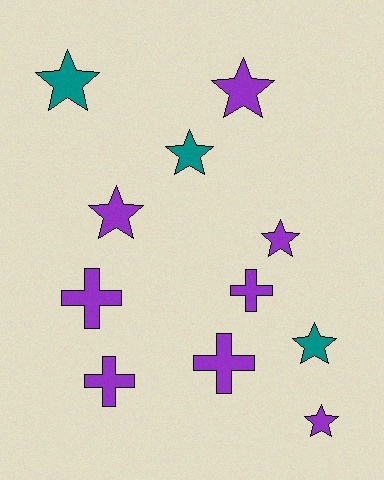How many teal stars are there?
There are 3 teal stars.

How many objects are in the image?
There are 11 objects.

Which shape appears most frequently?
Star, with 7 objects.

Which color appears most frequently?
Purple, with 8 objects.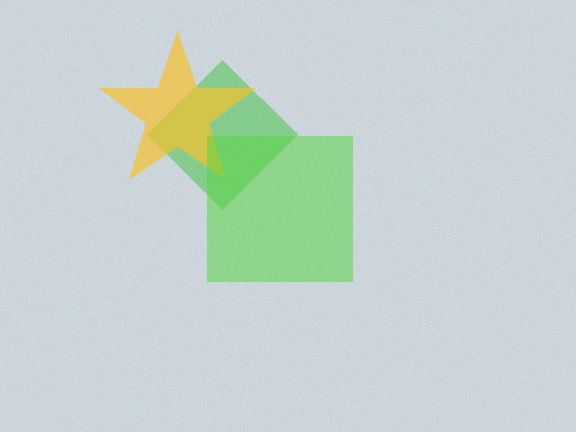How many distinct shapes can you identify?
There are 3 distinct shapes: a green diamond, a yellow star, a lime square.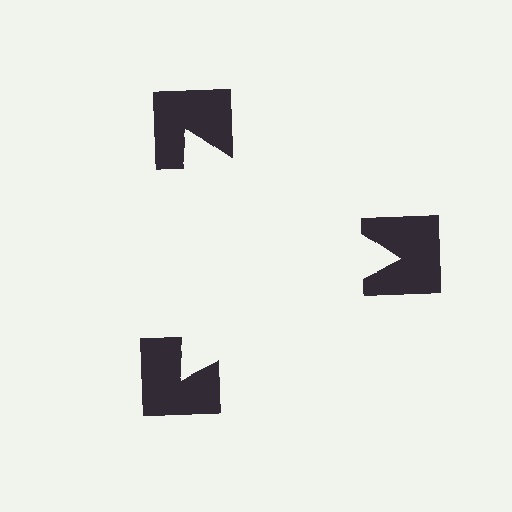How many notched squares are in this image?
There are 3 — one at each vertex of the illusory triangle.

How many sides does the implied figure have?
3 sides.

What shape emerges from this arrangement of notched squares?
An illusory triangle — its edges are inferred from the aligned wedge cuts in the notched squares, not physically drawn.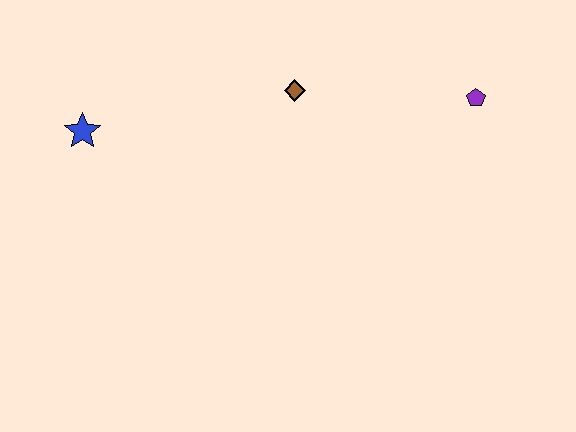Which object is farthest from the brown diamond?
The blue star is farthest from the brown diamond.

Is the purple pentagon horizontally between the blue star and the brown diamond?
No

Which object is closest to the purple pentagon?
The brown diamond is closest to the purple pentagon.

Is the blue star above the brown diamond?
No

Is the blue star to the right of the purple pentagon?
No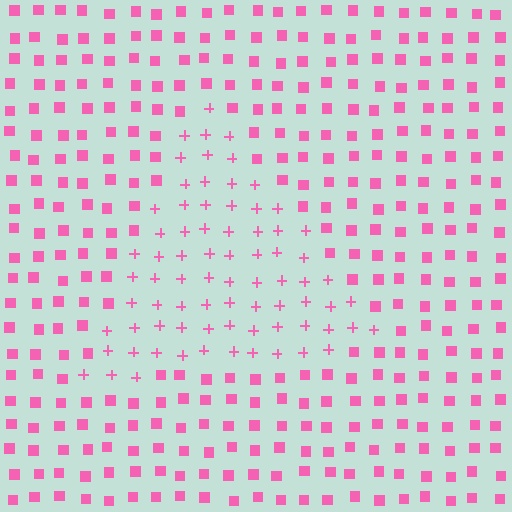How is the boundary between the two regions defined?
The boundary is defined by a change in element shape: plus signs inside vs. squares outside. All elements share the same color and spacing.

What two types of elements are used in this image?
The image uses plus signs inside the triangle region and squares outside it.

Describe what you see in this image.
The image is filled with small pink elements arranged in a uniform grid. A triangle-shaped region contains plus signs, while the surrounding area contains squares. The boundary is defined purely by the change in element shape.